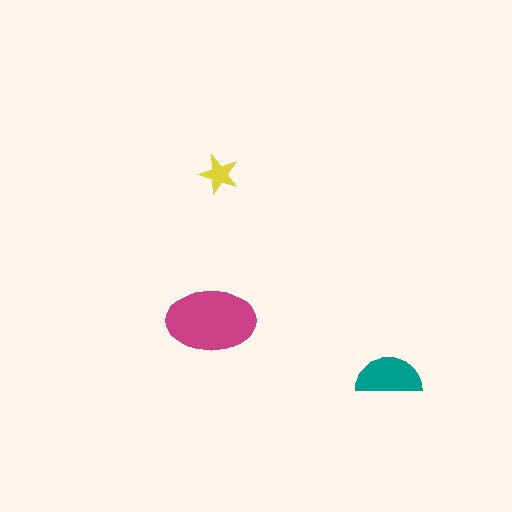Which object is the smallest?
The yellow star.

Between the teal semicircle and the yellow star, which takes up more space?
The teal semicircle.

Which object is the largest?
The magenta ellipse.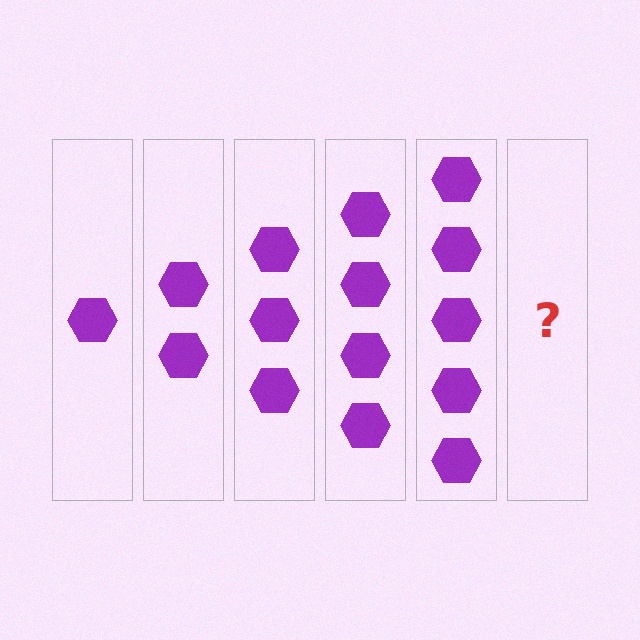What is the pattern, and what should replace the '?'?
The pattern is that each step adds one more hexagon. The '?' should be 6 hexagons.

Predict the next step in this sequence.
The next step is 6 hexagons.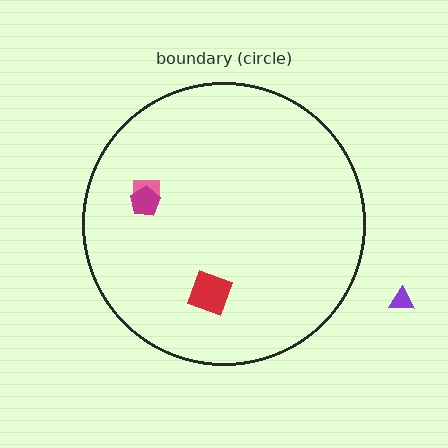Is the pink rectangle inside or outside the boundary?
Inside.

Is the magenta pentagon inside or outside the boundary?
Inside.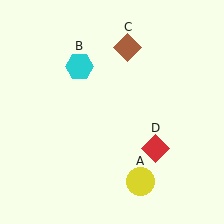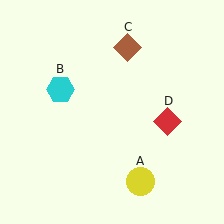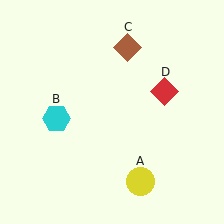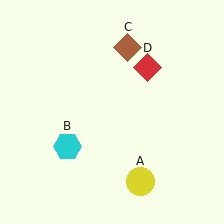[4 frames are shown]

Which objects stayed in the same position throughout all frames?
Yellow circle (object A) and brown diamond (object C) remained stationary.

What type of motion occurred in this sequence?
The cyan hexagon (object B), red diamond (object D) rotated counterclockwise around the center of the scene.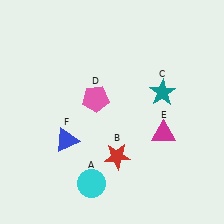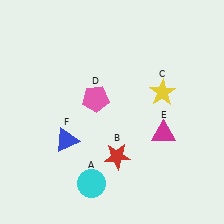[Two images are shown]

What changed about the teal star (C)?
In Image 1, C is teal. In Image 2, it changed to yellow.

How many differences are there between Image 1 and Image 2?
There is 1 difference between the two images.